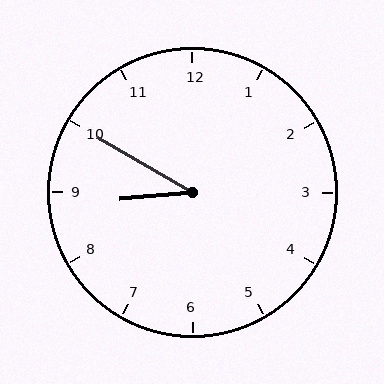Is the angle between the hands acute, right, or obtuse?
It is acute.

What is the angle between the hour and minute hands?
Approximately 35 degrees.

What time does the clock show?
8:50.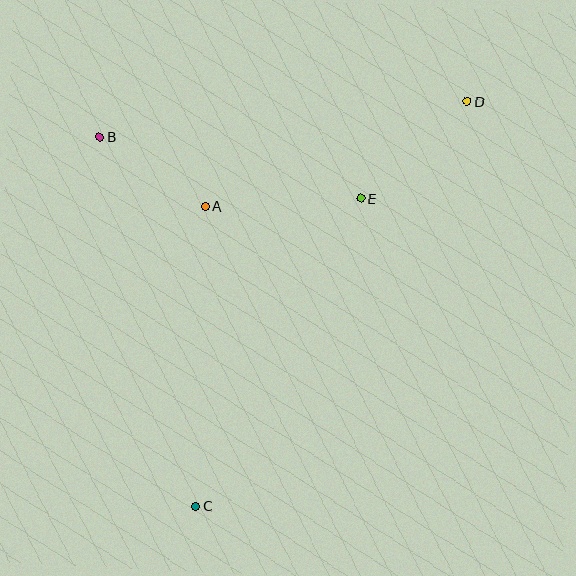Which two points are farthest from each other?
Points C and D are farthest from each other.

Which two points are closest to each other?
Points A and B are closest to each other.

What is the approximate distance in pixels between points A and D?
The distance between A and D is approximately 282 pixels.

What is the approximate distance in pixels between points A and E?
The distance between A and E is approximately 156 pixels.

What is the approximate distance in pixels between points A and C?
The distance between A and C is approximately 300 pixels.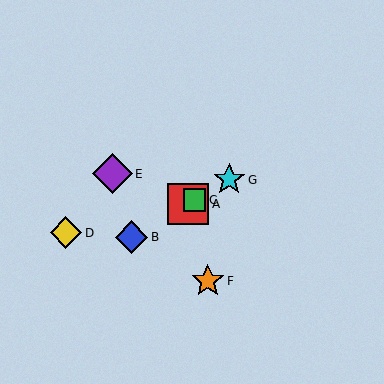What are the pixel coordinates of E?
Object E is at (112, 174).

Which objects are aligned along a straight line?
Objects A, B, C, G are aligned along a straight line.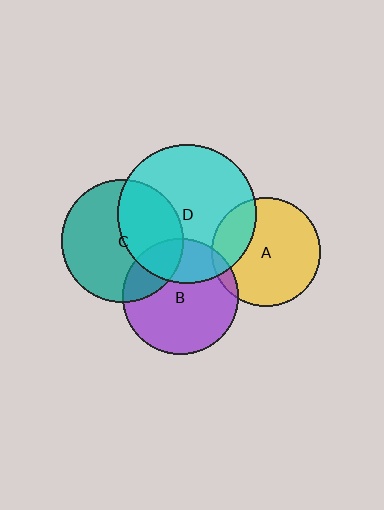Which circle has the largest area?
Circle D (cyan).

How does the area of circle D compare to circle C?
Approximately 1.3 times.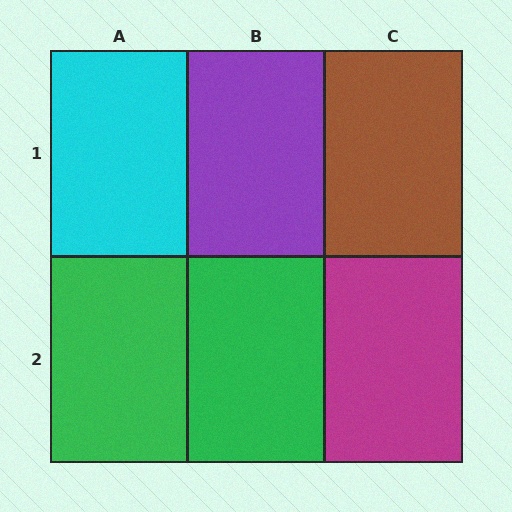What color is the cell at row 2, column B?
Green.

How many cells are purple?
1 cell is purple.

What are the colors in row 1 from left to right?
Cyan, purple, brown.